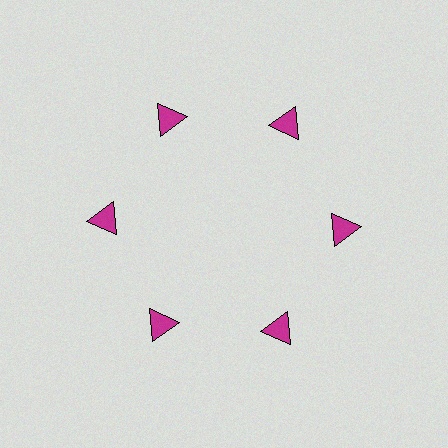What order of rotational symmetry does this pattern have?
This pattern has 6-fold rotational symmetry.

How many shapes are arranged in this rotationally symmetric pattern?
There are 6 shapes, arranged in 6 groups of 1.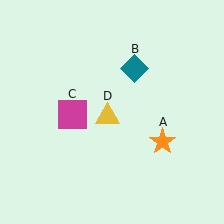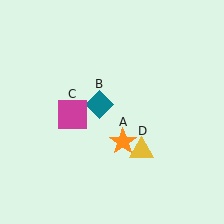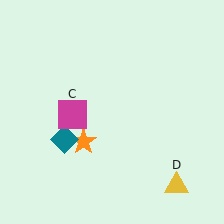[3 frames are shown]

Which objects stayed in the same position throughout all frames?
Magenta square (object C) remained stationary.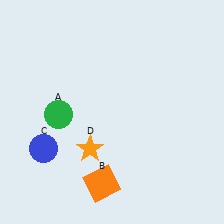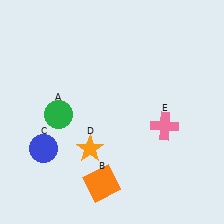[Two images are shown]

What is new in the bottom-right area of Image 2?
A pink cross (E) was added in the bottom-right area of Image 2.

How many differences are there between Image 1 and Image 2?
There is 1 difference between the two images.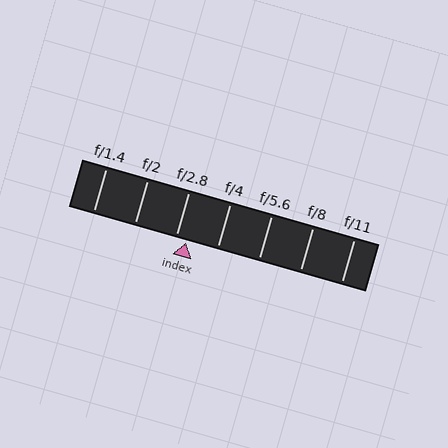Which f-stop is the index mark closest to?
The index mark is closest to f/2.8.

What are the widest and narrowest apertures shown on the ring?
The widest aperture shown is f/1.4 and the narrowest is f/11.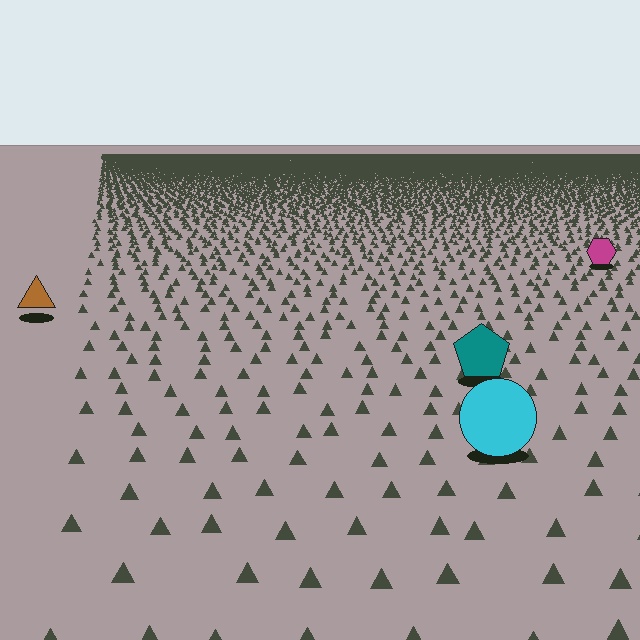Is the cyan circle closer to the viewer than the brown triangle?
Yes. The cyan circle is closer — you can tell from the texture gradient: the ground texture is coarser near it.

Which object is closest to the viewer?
The cyan circle is closest. The texture marks near it are larger and more spread out.